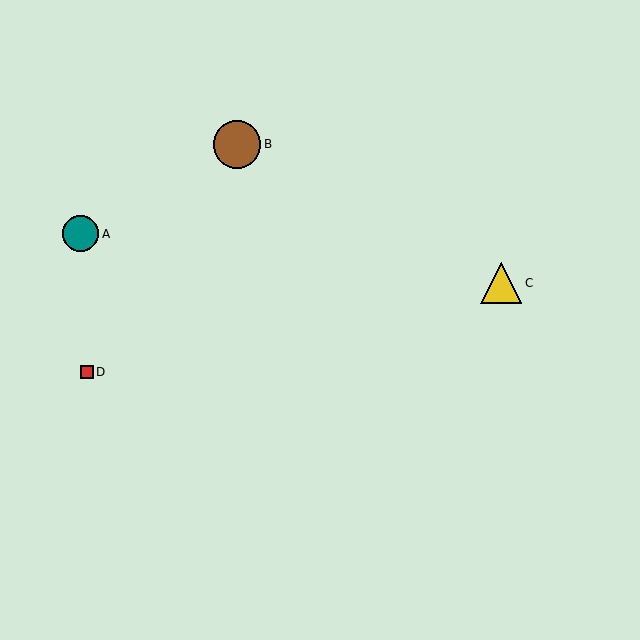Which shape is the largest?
The brown circle (labeled B) is the largest.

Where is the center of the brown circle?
The center of the brown circle is at (237, 144).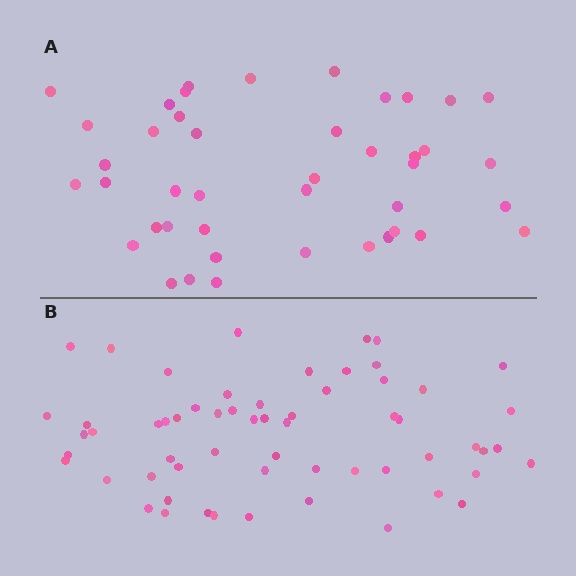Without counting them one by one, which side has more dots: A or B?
Region B (the bottom region) has more dots.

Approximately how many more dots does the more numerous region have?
Region B has approximately 15 more dots than region A.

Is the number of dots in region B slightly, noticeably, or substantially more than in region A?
Region B has noticeably more, but not dramatically so. The ratio is roughly 1.4 to 1.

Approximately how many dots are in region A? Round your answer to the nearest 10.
About 40 dots. (The exact count is 43, which rounds to 40.)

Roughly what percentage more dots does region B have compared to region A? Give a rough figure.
About 40% more.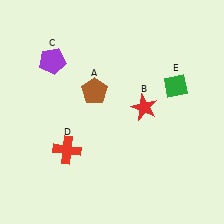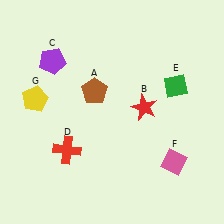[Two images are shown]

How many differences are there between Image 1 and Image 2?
There are 2 differences between the two images.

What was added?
A pink diamond (F), a yellow pentagon (G) were added in Image 2.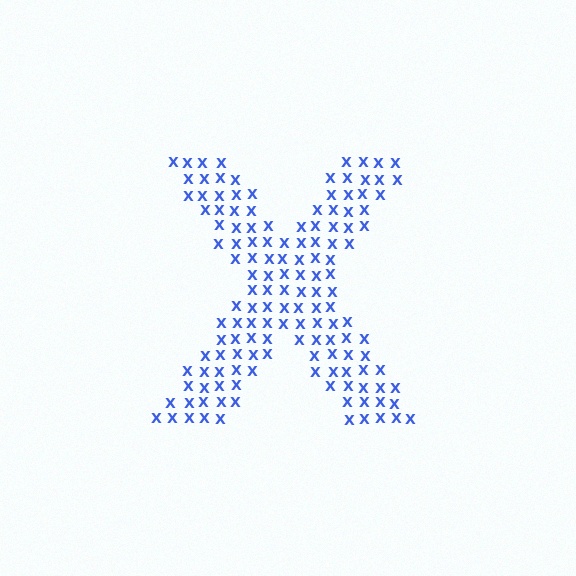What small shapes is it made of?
It is made of small letter X's.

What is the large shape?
The large shape is the letter X.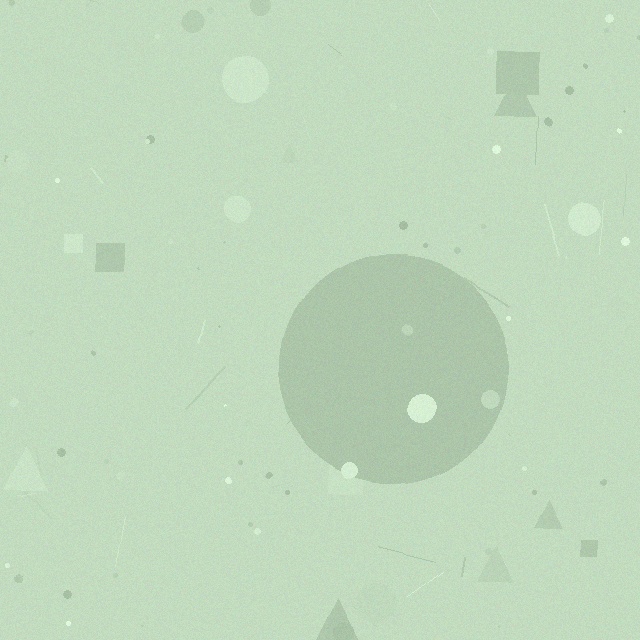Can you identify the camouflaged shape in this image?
The camouflaged shape is a circle.